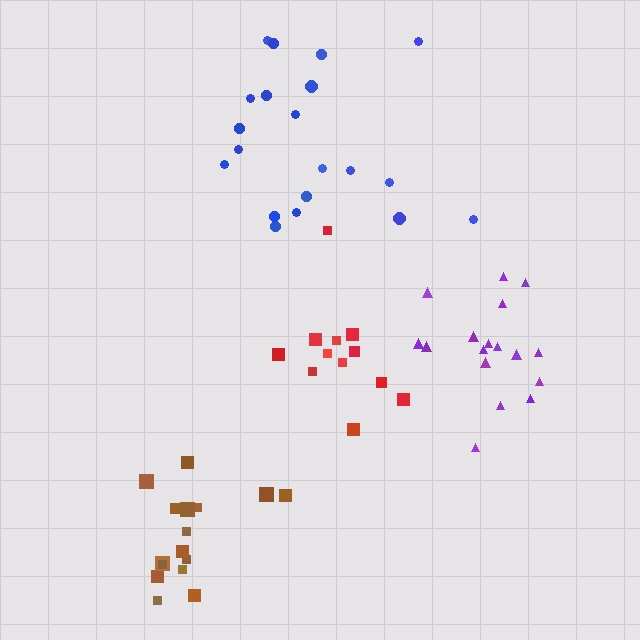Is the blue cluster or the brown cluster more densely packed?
Brown.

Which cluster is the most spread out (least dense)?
Blue.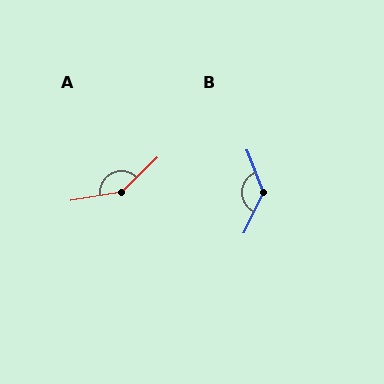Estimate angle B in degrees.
Approximately 133 degrees.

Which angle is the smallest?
B, at approximately 133 degrees.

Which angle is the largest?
A, at approximately 146 degrees.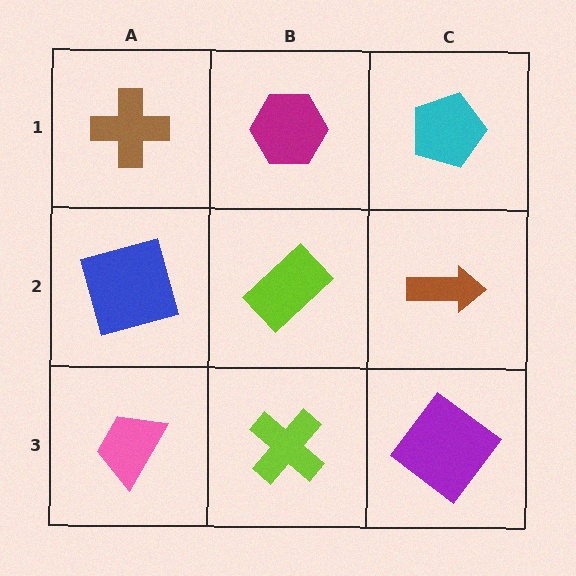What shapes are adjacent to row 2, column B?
A magenta hexagon (row 1, column B), a lime cross (row 3, column B), a blue square (row 2, column A), a brown arrow (row 2, column C).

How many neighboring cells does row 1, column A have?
2.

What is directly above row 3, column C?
A brown arrow.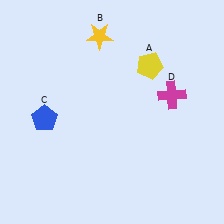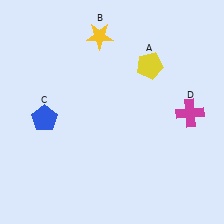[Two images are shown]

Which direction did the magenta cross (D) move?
The magenta cross (D) moved right.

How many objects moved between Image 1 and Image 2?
1 object moved between the two images.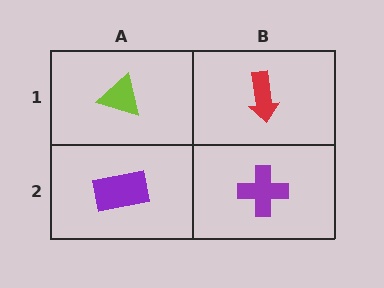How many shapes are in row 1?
2 shapes.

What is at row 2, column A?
A purple rectangle.